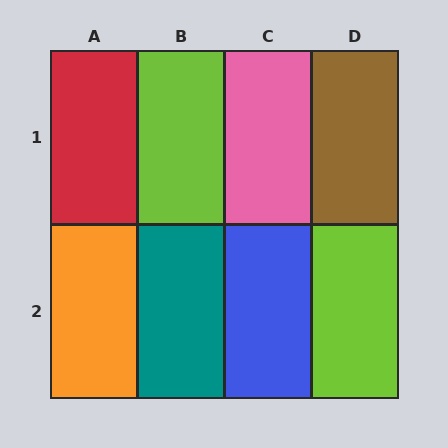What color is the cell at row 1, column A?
Red.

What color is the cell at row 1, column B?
Lime.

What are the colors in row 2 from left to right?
Orange, teal, blue, lime.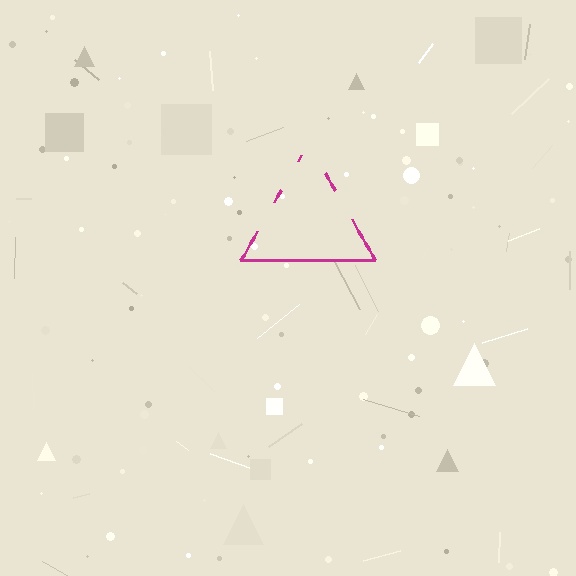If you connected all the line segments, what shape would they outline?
They would outline a triangle.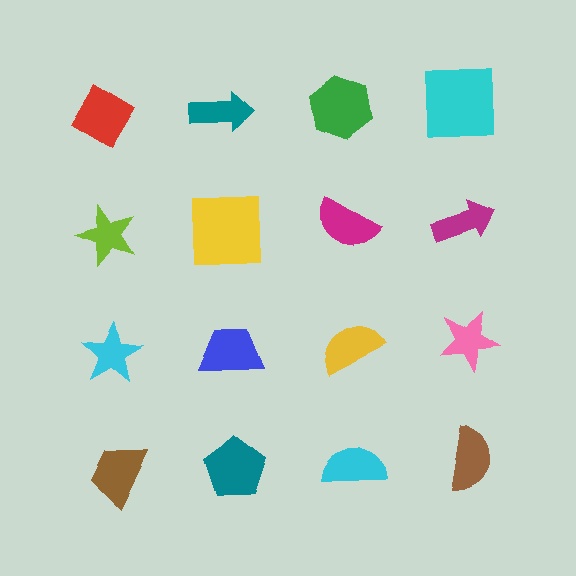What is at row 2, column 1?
A lime star.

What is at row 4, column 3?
A cyan semicircle.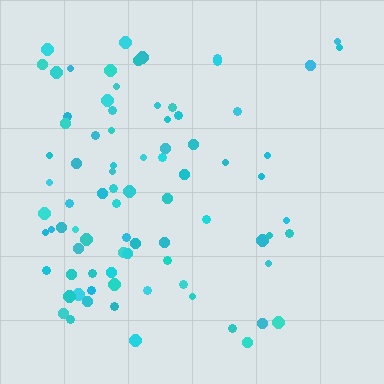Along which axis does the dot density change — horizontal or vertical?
Horizontal.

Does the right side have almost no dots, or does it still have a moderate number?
Still a moderate number, just noticeably fewer than the left.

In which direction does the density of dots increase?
From right to left, with the left side densest.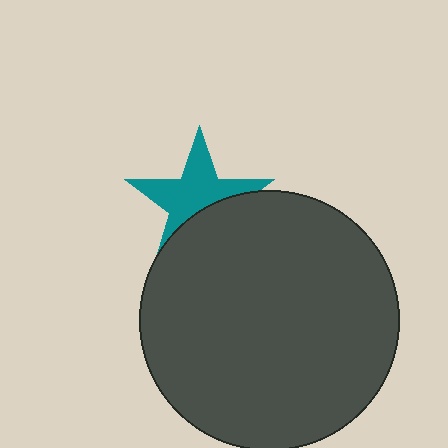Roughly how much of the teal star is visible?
About half of it is visible (roughly 60%).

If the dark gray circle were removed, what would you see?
You would see the complete teal star.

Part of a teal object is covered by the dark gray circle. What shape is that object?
It is a star.